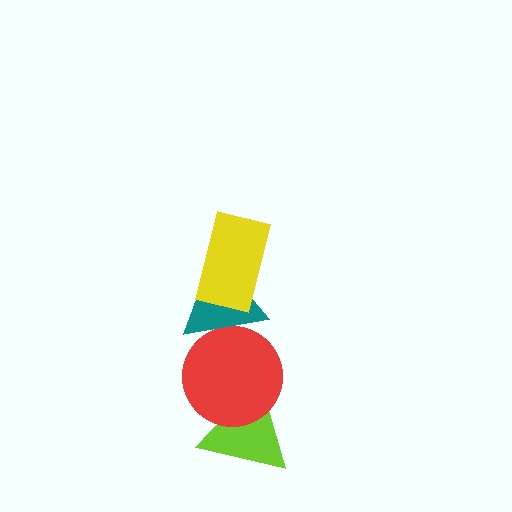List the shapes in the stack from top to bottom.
From top to bottom: the yellow rectangle, the teal triangle, the red circle, the lime triangle.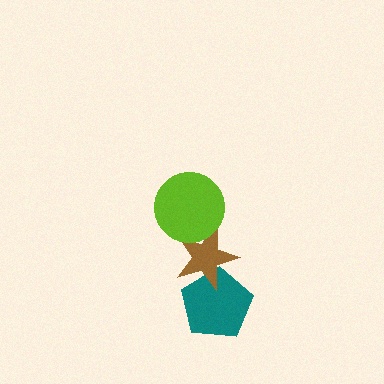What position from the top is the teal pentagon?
The teal pentagon is 3rd from the top.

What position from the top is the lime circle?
The lime circle is 1st from the top.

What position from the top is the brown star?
The brown star is 2nd from the top.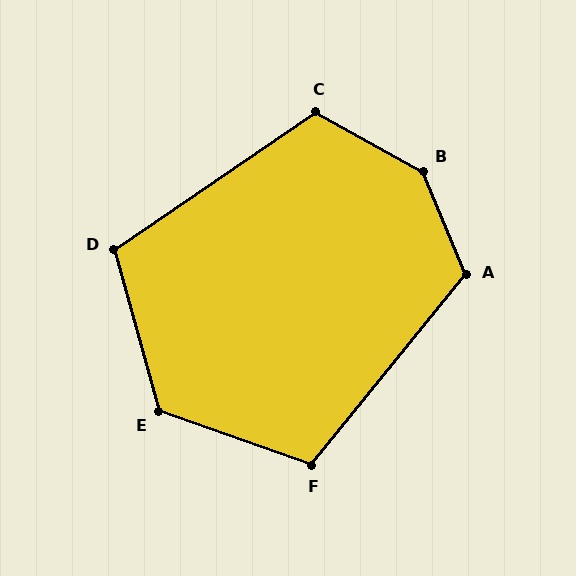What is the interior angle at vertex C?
Approximately 116 degrees (obtuse).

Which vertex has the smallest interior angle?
D, at approximately 109 degrees.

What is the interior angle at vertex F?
Approximately 110 degrees (obtuse).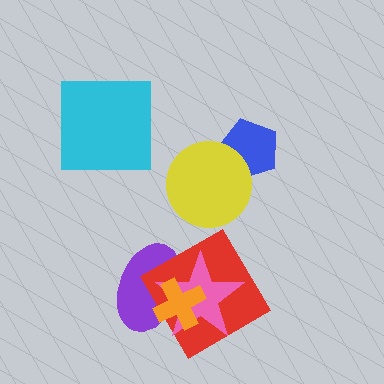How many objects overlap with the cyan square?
0 objects overlap with the cyan square.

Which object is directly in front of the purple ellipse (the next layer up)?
The red diamond is directly in front of the purple ellipse.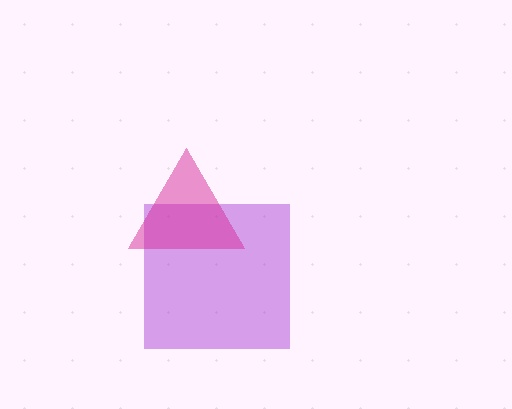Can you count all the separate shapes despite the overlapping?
Yes, there are 2 separate shapes.